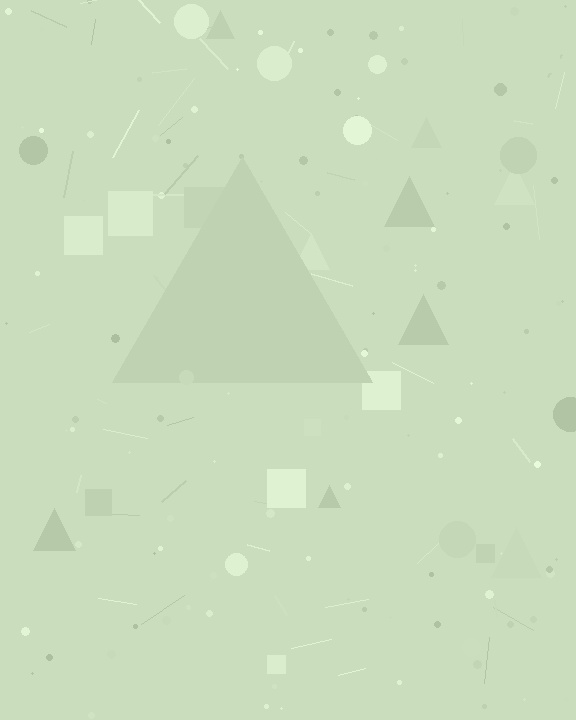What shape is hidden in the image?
A triangle is hidden in the image.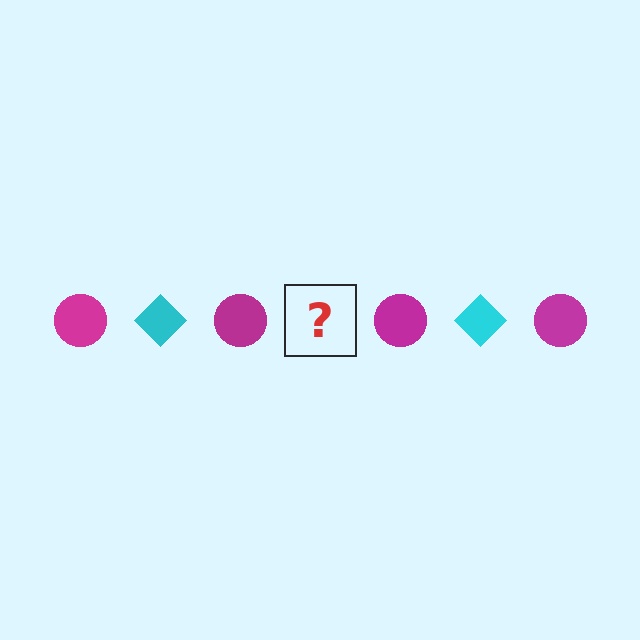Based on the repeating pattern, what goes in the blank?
The blank should be a cyan diamond.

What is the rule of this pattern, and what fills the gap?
The rule is that the pattern alternates between magenta circle and cyan diamond. The gap should be filled with a cyan diamond.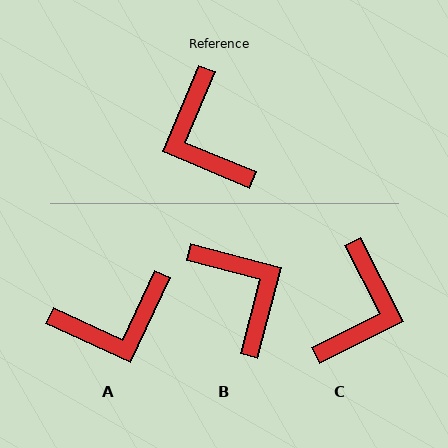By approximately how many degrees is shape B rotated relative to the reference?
Approximately 172 degrees clockwise.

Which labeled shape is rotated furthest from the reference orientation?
B, about 172 degrees away.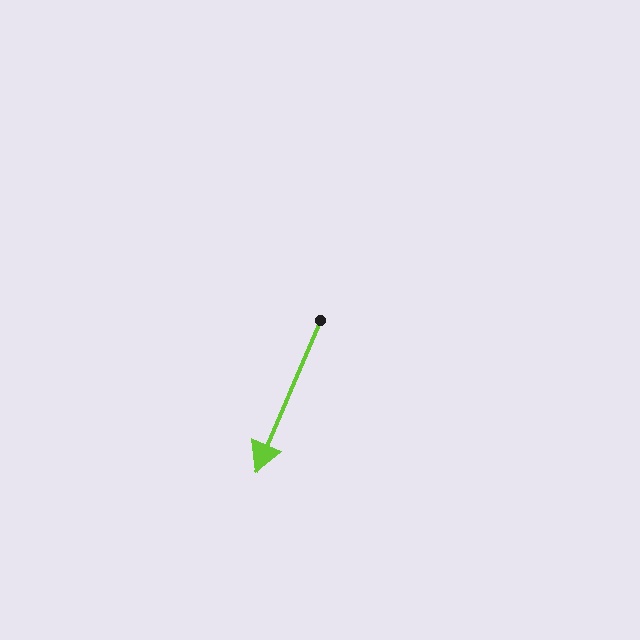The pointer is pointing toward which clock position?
Roughly 7 o'clock.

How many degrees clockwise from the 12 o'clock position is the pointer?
Approximately 203 degrees.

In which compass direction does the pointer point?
Southwest.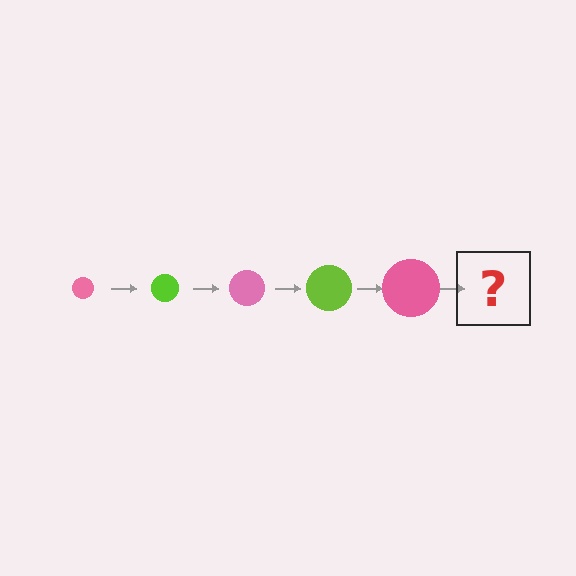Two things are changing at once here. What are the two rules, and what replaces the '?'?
The two rules are that the circle grows larger each step and the color cycles through pink and lime. The '?' should be a lime circle, larger than the previous one.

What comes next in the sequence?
The next element should be a lime circle, larger than the previous one.